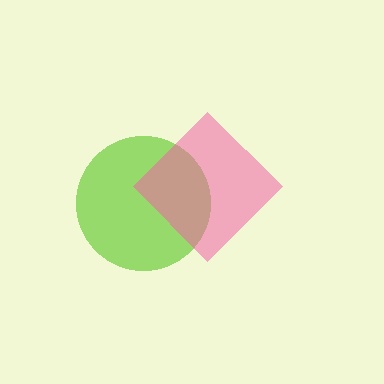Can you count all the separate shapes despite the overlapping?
Yes, there are 2 separate shapes.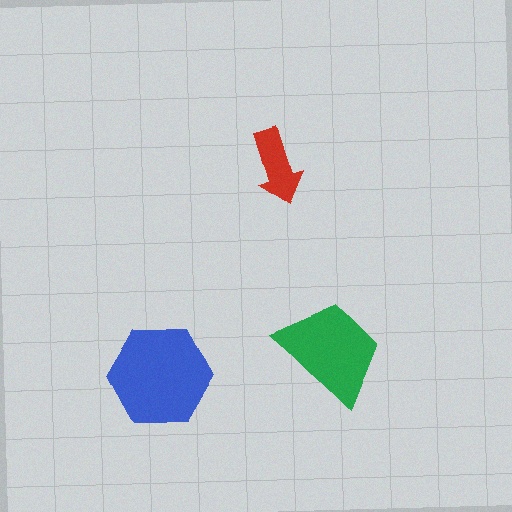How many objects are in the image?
There are 3 objects in the image.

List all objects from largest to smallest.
The blue hexagon, the green trapezoid, the red arrow.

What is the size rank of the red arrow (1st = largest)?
3rd.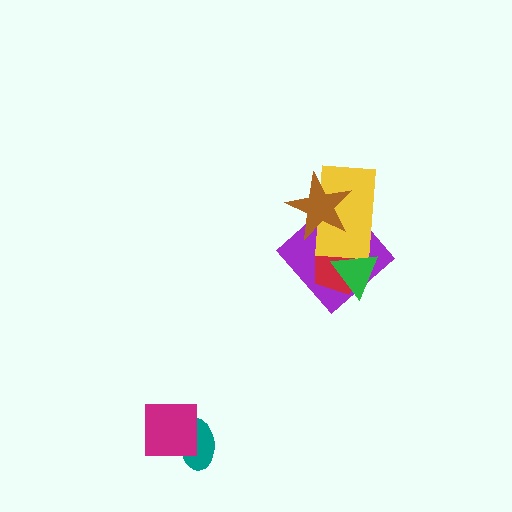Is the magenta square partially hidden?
No, no other shape covers it.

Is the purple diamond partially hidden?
Yes, it is partially covered by another shape.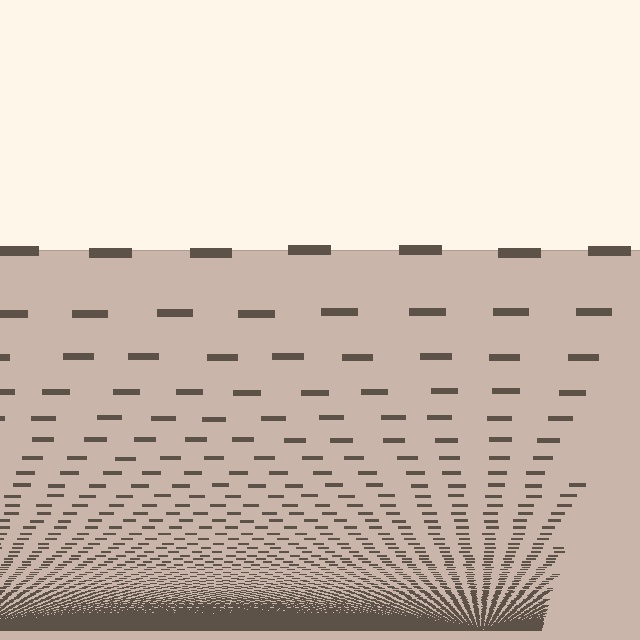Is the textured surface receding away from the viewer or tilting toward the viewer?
The surface appears to tilt toward the viewer. Texture elements get larger and sparser toward the top.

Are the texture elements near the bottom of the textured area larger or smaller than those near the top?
Smaller. The gradient is inverted — elements near the bottom are smaller and denser.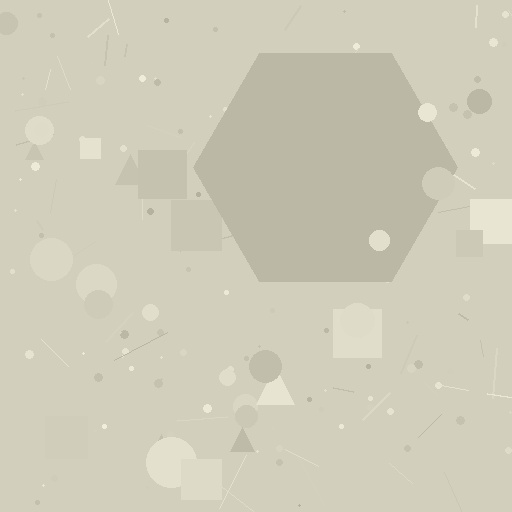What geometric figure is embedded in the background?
A hexagon is embedded in the background.